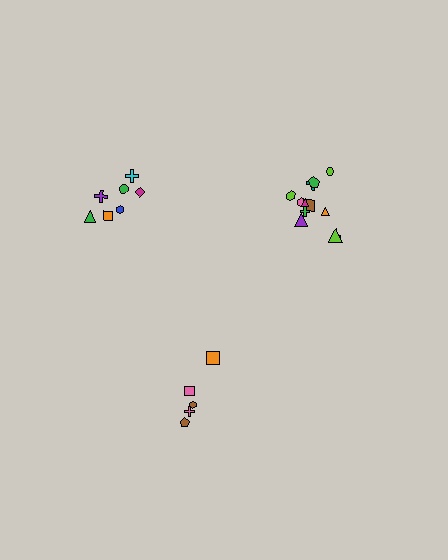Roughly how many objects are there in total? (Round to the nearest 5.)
Roughly 25 objects in total.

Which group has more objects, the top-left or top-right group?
The top-right group.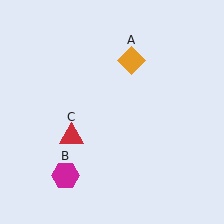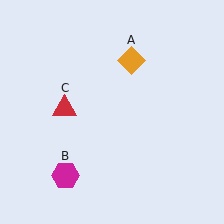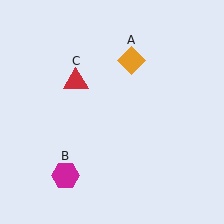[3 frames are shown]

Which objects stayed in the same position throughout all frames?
Orange diamond (object A) and magenta hexagon (object B) remained stationary.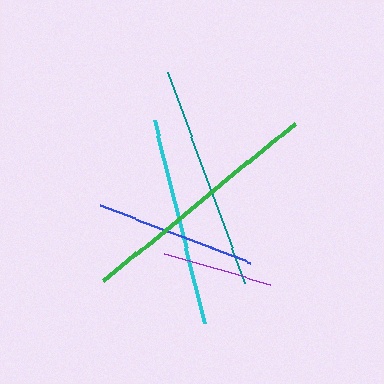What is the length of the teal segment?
The teal segment is approximately 225 pixels long.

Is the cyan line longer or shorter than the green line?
The green line is longer than the cyan line.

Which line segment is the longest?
The green line is the longest at approximately 248 pixels.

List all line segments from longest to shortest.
From longest to shortest: green, teal, cyan, blue, purple.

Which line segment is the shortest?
The purple line is the shortest at approximately 110 pixels.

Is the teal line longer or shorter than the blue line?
The teal line is longer than the blue line.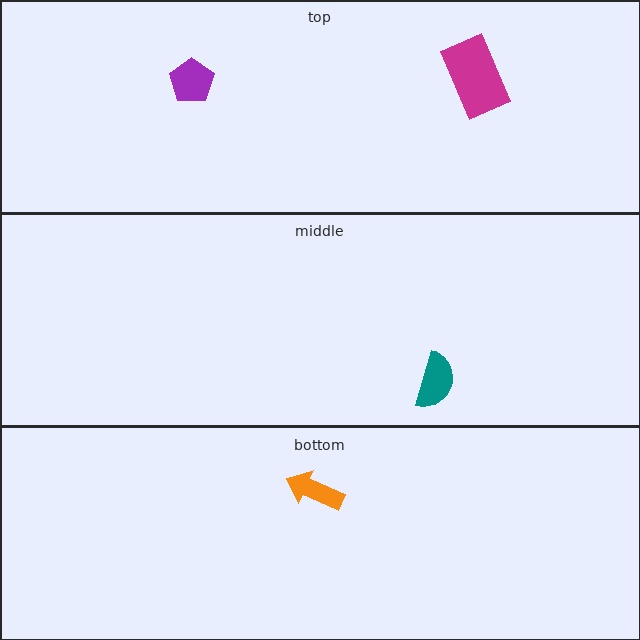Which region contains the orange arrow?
The bottom region.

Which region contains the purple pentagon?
The top region.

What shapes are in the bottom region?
The orange arrow.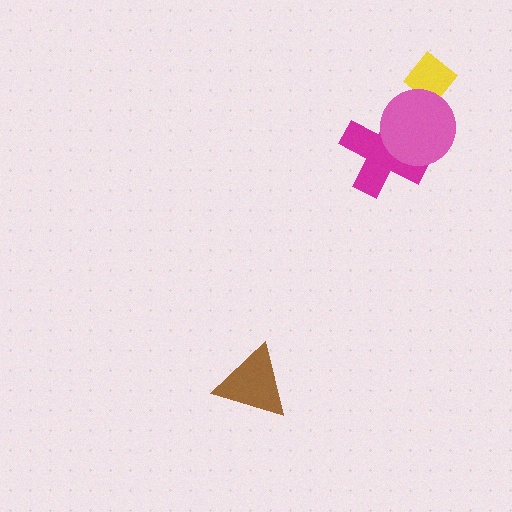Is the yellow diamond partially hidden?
Yes, it is partially covered by another shape.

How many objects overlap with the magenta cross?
1 object overlaps with the magenta cross.